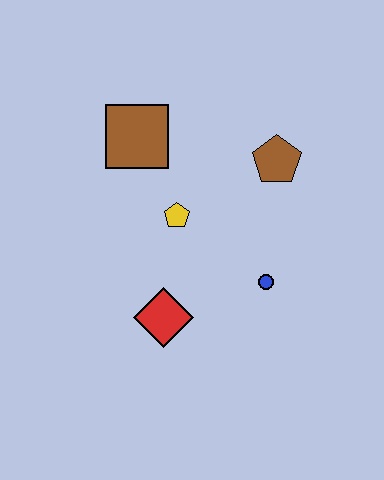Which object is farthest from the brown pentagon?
The red diamond is farthest from the brown pentagon.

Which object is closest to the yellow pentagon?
The brown square is closest to the yellow pentagon.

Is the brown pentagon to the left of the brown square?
No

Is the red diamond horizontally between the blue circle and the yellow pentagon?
No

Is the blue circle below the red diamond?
No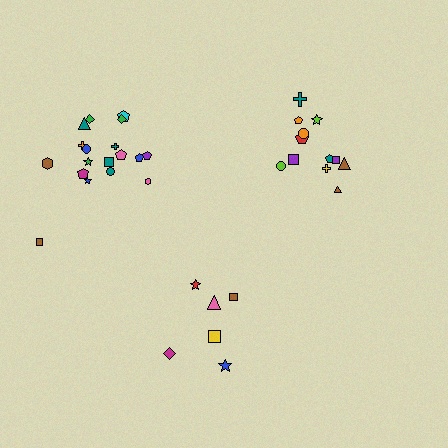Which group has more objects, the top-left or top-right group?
The top-left group.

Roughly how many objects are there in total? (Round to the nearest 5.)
Roughly 35 objects in total.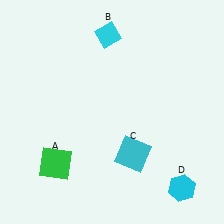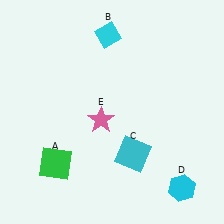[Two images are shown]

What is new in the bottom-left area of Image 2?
A pink star (E) was added in the bottom-left area of Image 2.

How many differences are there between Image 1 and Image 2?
There is 1 difference between the two images.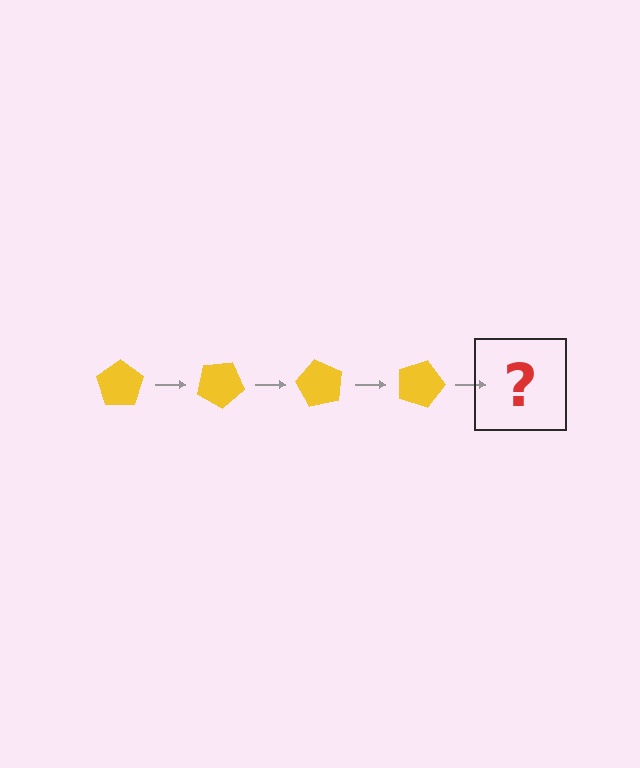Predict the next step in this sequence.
The next step is a yellow pentagon rotated 120 degrees.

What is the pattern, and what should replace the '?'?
The pattern is that the pentagon rotates 30 degrees each step. The '?' should be a yellow pentagon rotated 120 degrees.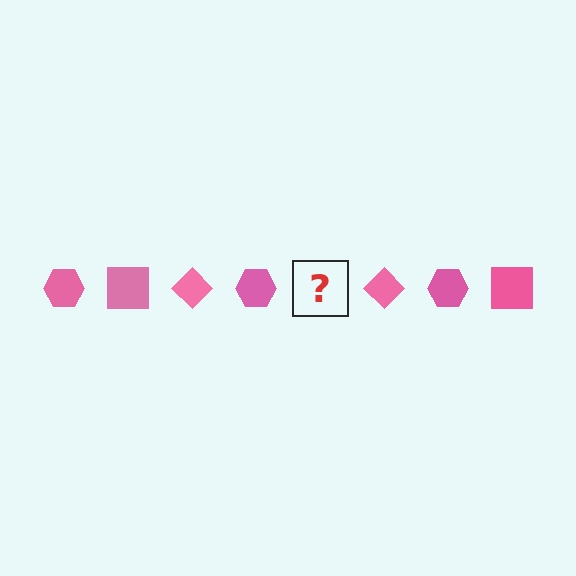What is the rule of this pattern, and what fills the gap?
The rule is that the pattern cycles through hexagon, square, diamond shapes in pink. The gap should be filled with a pink square.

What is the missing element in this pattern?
The missing element is a pink square.